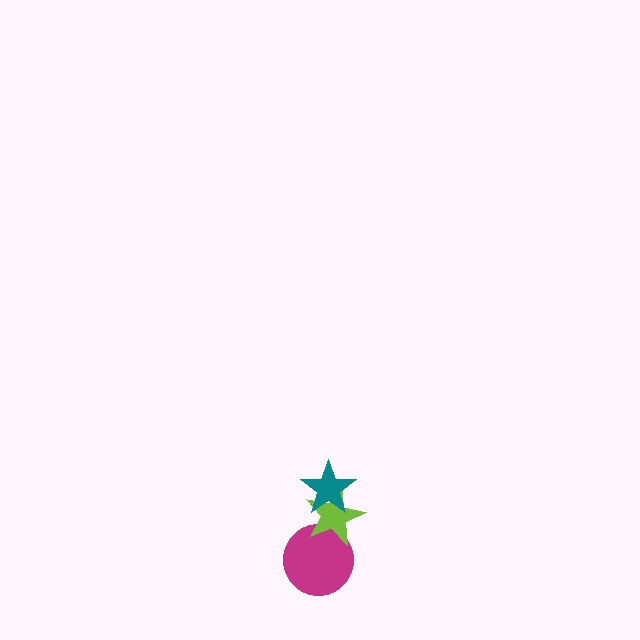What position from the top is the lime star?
The lime star is 2nd from the top.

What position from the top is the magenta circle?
The magenta circle is 3rd from the top.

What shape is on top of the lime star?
The teal star is on top of the lime star.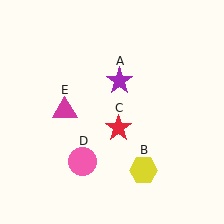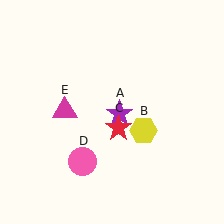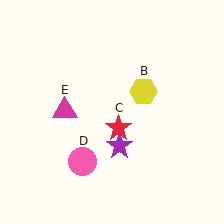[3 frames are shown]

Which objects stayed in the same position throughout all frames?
Red star (object C) and pink circle (object D) and magenta triangle (object E) remained stationary.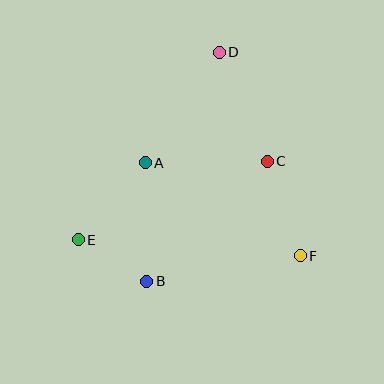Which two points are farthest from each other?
Points B and D are farthest from each other.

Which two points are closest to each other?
Points B and E are closest to each other.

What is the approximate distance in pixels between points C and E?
The distance between C and E is approximately 205 pixels.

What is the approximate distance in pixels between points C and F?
The distance between C and F is approximately 100 pixels.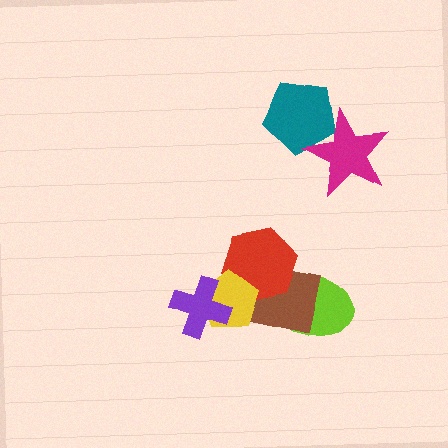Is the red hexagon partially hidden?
Yes, it is partially covered by another shape.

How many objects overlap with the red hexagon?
3 objects overlap with the red hexagon.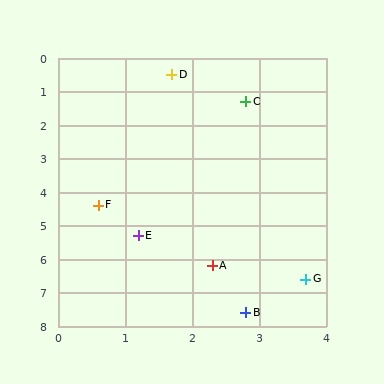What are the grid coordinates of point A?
Point A is at approximately (2.3, 6.2).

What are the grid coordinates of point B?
Point B is at approximately (2.8, 7.6).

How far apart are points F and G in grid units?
Points F and G are about 3.8 grid units apart.